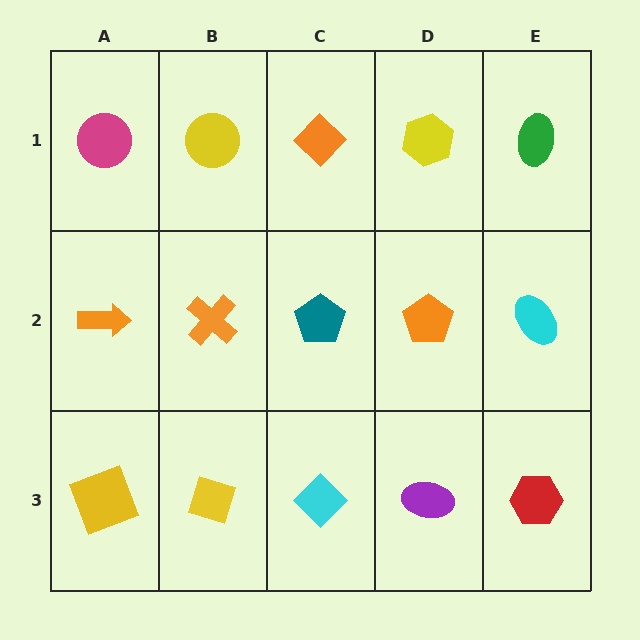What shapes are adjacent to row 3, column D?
An orange pentagon (row 2, column D), a cyan diamond (row 3, column C), a red hexagon (row 3, column E).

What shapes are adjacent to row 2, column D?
A yellow hexagon (row 1, column D), a purple ellipse (row 3, column D), a teal pentagon (row 2, column C), a cyan ellipse (row 2, column E).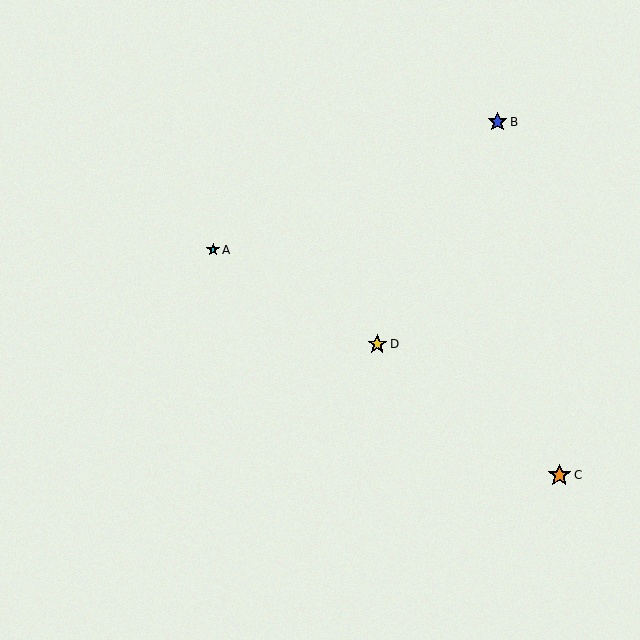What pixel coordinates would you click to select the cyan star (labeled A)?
Click at (213, 250) to select the cyan star A.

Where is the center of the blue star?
The center of the blue star is at (498, 122).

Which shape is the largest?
The orange star (labeled C) is the largest.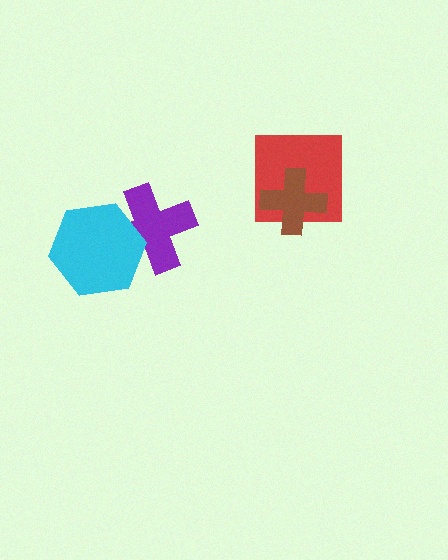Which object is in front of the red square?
The brown cross is in front of the red square.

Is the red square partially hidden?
Yes, it is partially covered by another shape.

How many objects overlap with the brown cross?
1 object overlaps with the brown cross.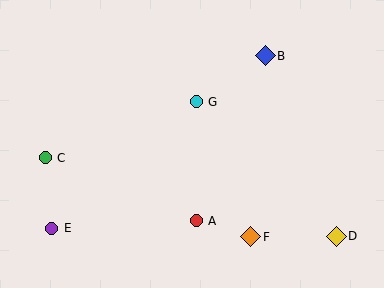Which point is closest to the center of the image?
Point G at (196, 102) is closest to the center.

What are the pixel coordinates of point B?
Point B is at (265, 56).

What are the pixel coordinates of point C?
Point C is at (45, 158).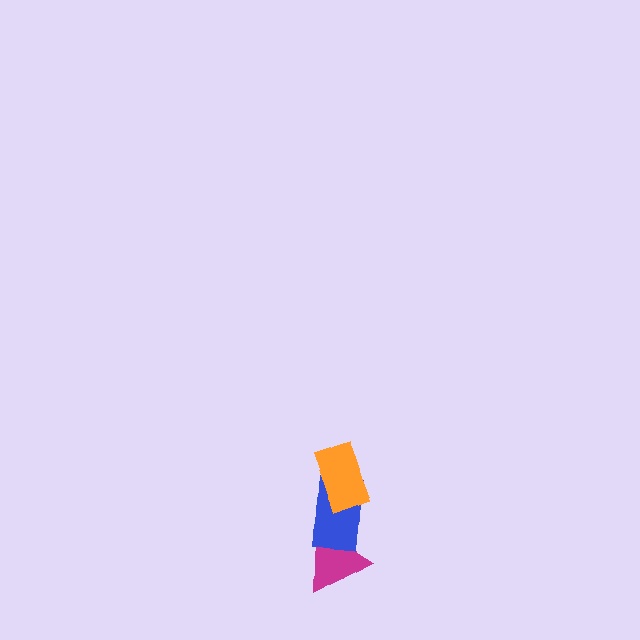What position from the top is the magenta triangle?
The magenta triangle is 3rd from the top.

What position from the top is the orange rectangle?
The orange rectangle is 1st from the top.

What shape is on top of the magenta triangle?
The blue rectangle is on top of the magenta triangle.